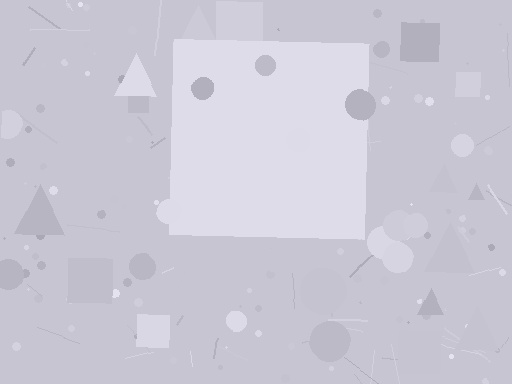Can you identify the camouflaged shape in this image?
The camouflaged shape is a square.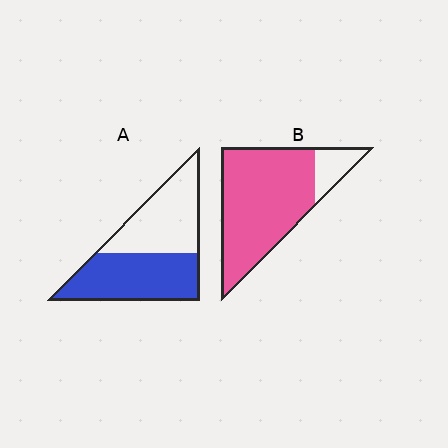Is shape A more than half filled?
Roughly half.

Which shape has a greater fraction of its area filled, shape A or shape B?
Shape B.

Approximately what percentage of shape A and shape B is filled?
A is approximately 50% and B is approximately 85%.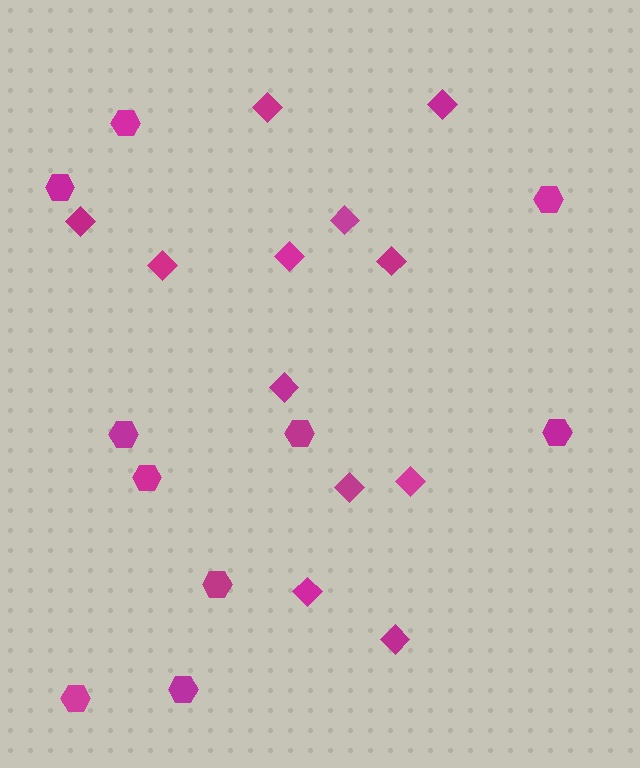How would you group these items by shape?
There are 2 groups: one group of hexagons (10) and one group of diamonds (12).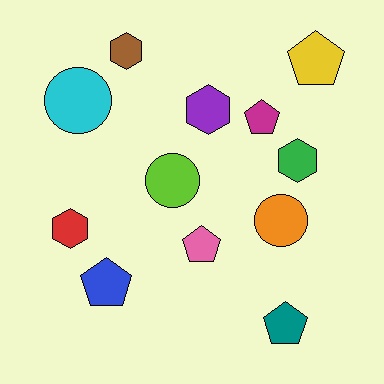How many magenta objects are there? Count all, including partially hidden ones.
There is 1 magenta object.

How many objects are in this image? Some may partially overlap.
There are 12 objects.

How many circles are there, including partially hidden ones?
There are 3 circles.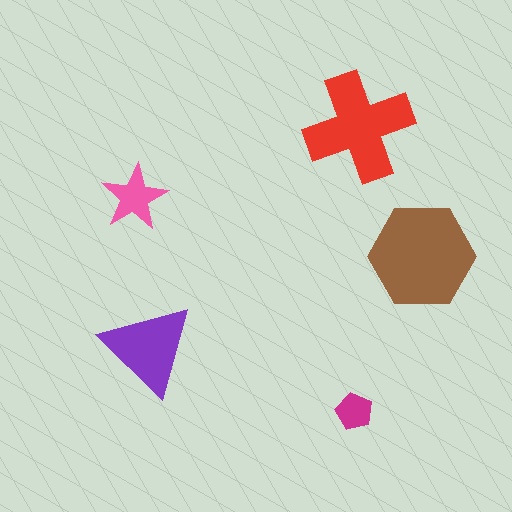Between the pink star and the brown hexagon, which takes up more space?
The brown hexagon.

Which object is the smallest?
The magenta pentagon.